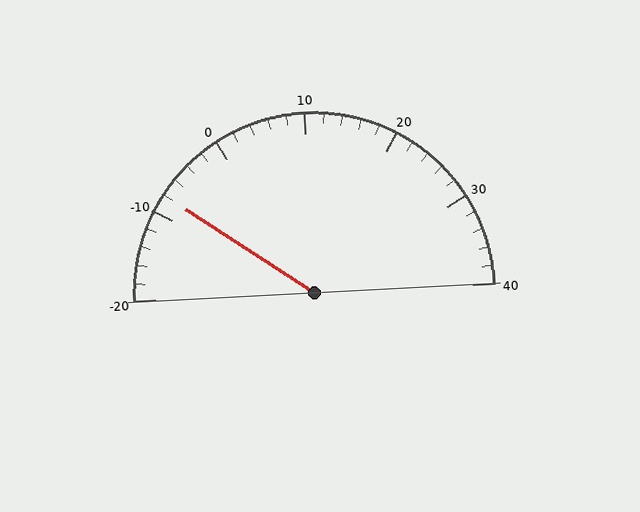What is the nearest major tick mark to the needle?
The nearest major tick mark is -10.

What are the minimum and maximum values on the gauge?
The gauge ranges from -20 to 40.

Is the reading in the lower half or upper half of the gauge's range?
The reading is in the lower half of the range (-20 to 40).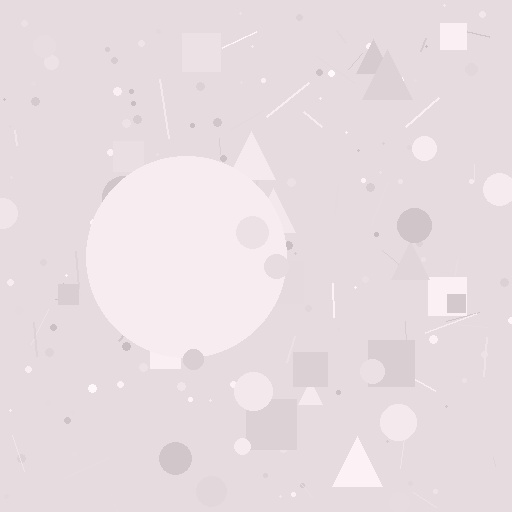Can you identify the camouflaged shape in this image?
The camouflaged shape is a circle.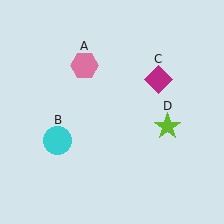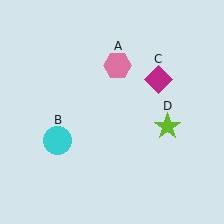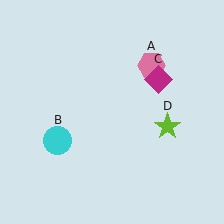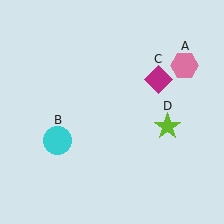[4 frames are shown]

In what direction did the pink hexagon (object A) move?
The pink hexagon (object A) moved right.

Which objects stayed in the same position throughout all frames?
Cyan circle (object B) and magenta diamond (object C) and lime star (object D) remained stationary.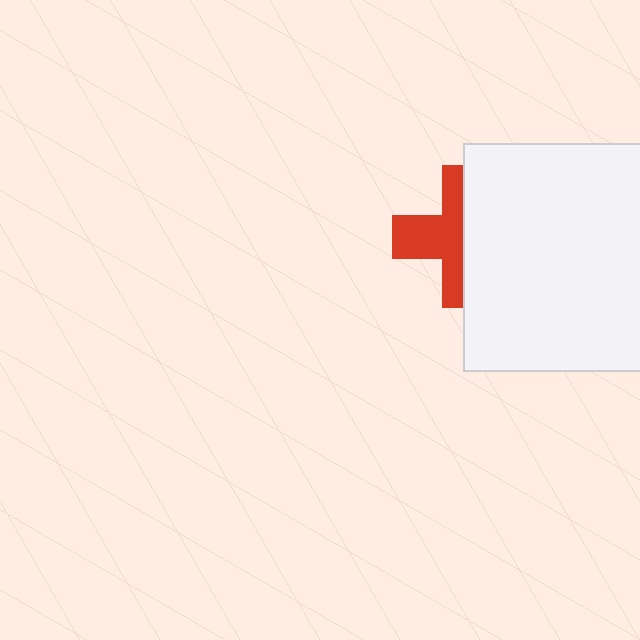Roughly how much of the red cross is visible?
About half of it is visible (roughly 50%).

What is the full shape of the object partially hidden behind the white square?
The partially hidden object is a red cross.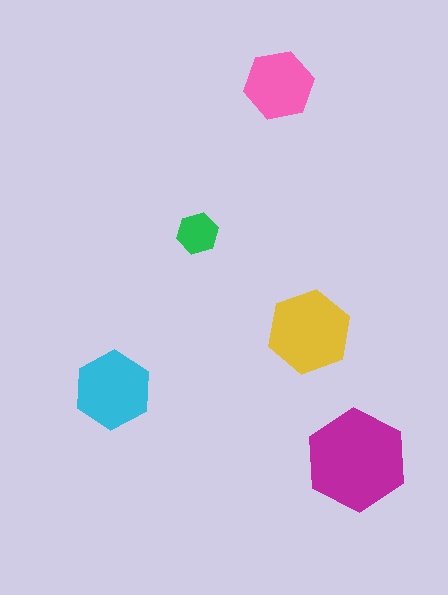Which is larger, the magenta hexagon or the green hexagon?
The magenta one.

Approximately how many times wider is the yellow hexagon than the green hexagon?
About 2 times wider.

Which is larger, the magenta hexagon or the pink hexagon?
The magenta one.